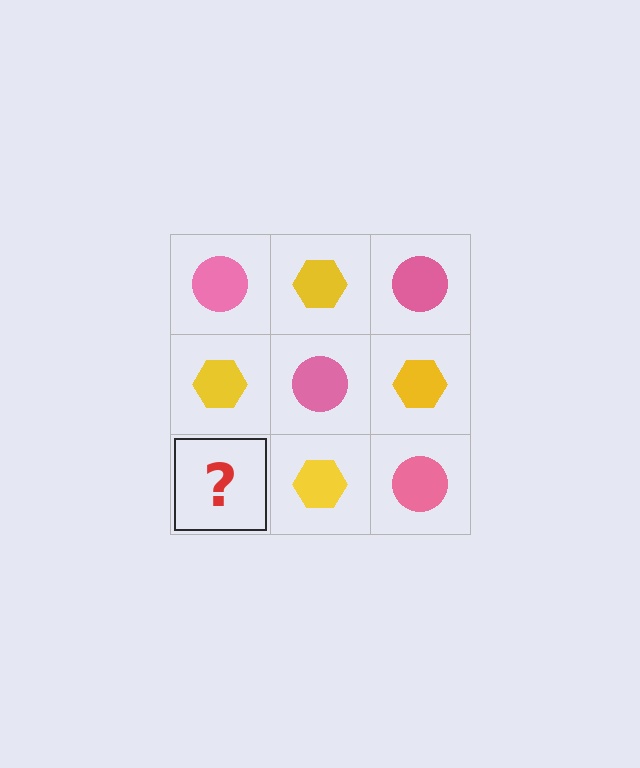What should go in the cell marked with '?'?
The missing cell should contain a pink circle.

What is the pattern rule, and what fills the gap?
The rule is that it alternates pink circle and yellow hexagon in a checkerboard pattern. The gap should be filled with a pink circle.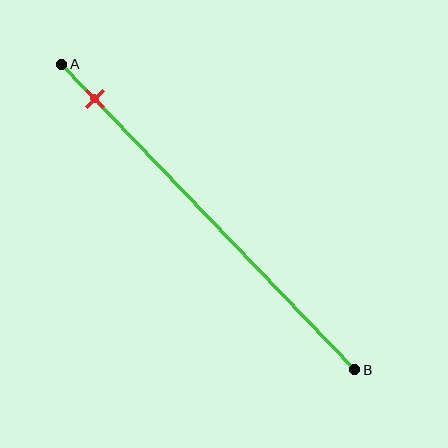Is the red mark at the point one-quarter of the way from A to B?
No, the mark is at about 10% from A, not at the 25% one-quarter point.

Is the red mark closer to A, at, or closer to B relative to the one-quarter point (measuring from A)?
The red mark is closer to point A than the one-quarter point of segment AB.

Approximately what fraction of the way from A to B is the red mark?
The red mark is approximately 10% of the way from A to B.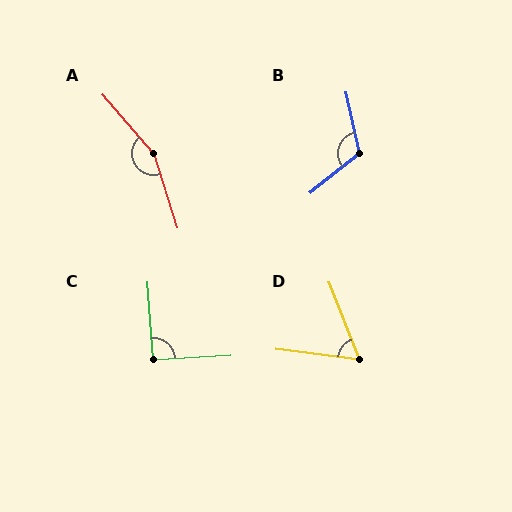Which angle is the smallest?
D, at approximately 62 degrees.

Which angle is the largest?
A, at approximately 157 degrees.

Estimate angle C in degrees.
Approximately 90 degrees.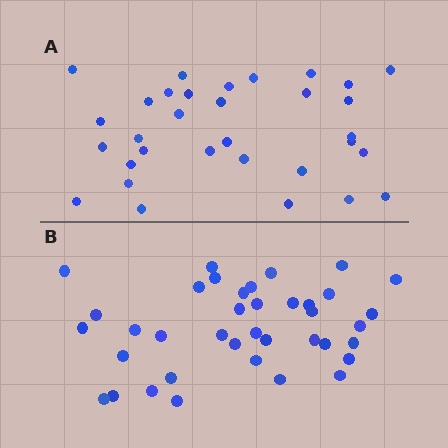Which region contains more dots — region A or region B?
Region B (the bottom region) has more dots.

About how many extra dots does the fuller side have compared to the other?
Region B has about 6 more dots than region A.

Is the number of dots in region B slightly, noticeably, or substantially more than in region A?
Region B has only slightly more — the two regions are fairly close. The ratio is roughly 1.2 to 1.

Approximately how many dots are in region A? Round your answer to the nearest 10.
About 30 dots. (The exact count is 32, which rounds to 30.)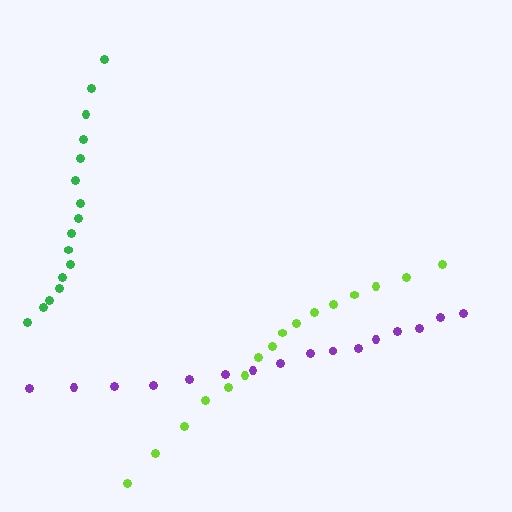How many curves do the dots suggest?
There are 3 distinct paths.